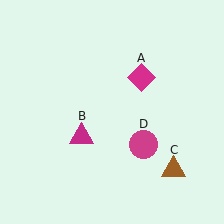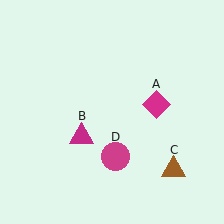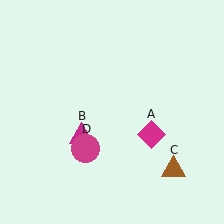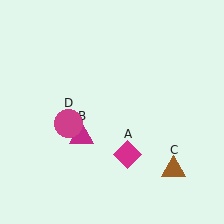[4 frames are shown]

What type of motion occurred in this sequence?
The magenta diamond (object A), magenta circle (object D) rotated clockwise around the center of the scene.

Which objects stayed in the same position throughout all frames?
Magenta triangle (object B) and brown triangle (object C) remained stationary.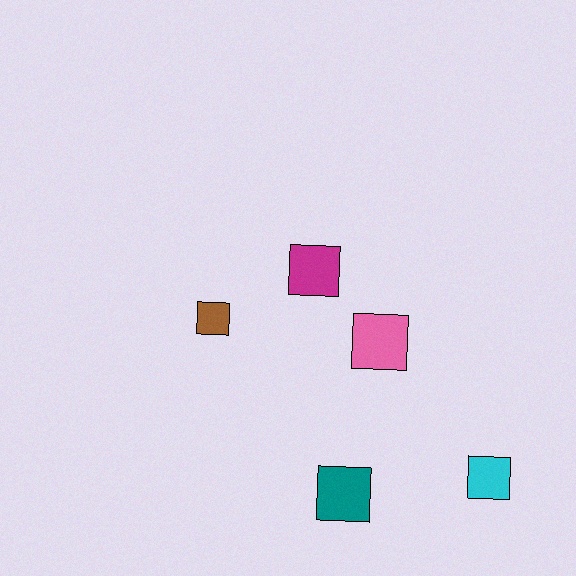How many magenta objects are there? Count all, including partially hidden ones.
There is 1 magenta object.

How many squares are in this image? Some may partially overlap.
There are 5 squares.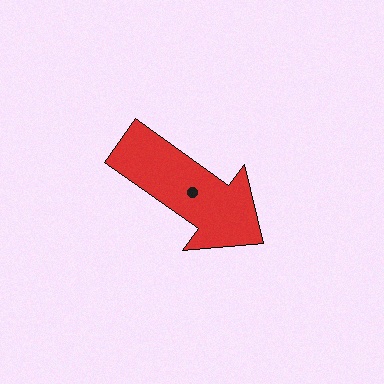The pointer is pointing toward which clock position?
Roughly 4 o'clock.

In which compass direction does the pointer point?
Southeast.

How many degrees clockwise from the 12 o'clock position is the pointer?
Approximately 126 degrees.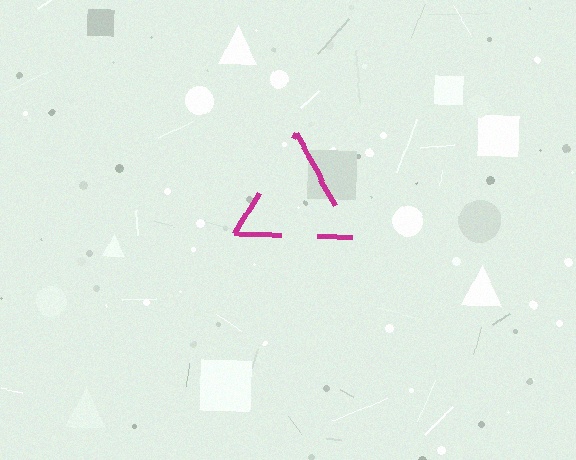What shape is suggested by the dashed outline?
The dashed outline suggests a triangle.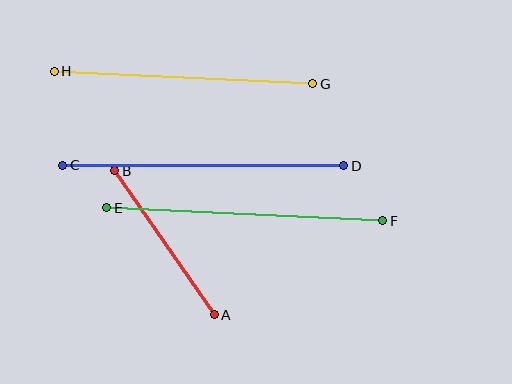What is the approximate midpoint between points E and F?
The midpoint is at approximately (245, 214) pixels.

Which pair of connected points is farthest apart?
Points C and D are farthest apart.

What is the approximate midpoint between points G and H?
The midpoint is at approximately (183, 78) pixels.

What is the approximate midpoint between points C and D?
The midpoint is at approximately (203, 165) pixels.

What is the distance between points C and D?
The distance is approximately 281 pixels.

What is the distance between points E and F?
The distance is approximately 276 pixels.